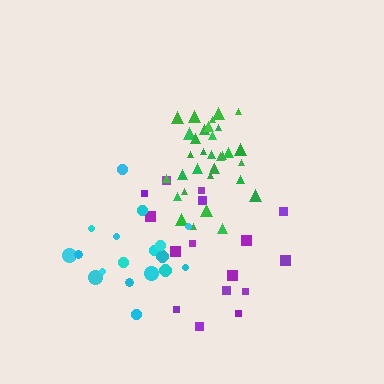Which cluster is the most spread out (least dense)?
Purple.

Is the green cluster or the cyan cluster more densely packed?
Green.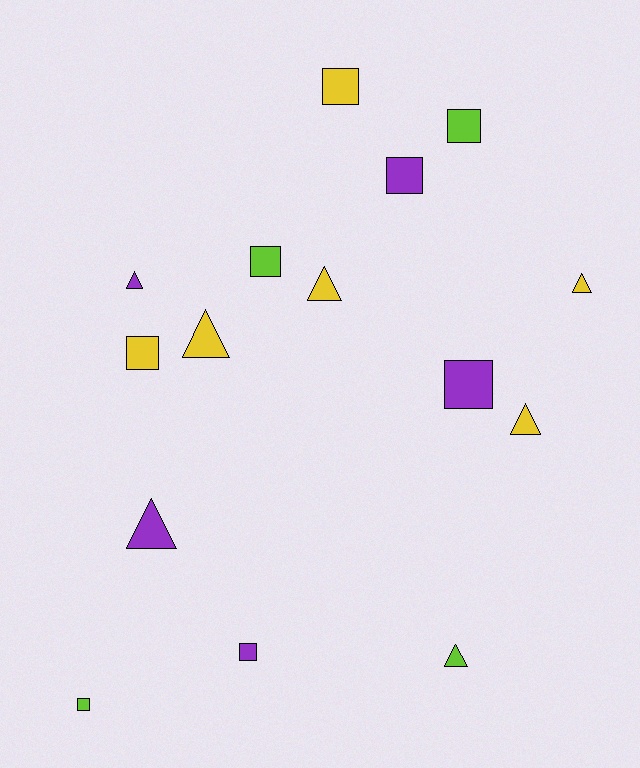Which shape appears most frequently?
Square, with 8 objects.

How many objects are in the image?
There are 15 objects.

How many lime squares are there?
There are 3 lime squares.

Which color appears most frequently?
Yellow, with 6 objects.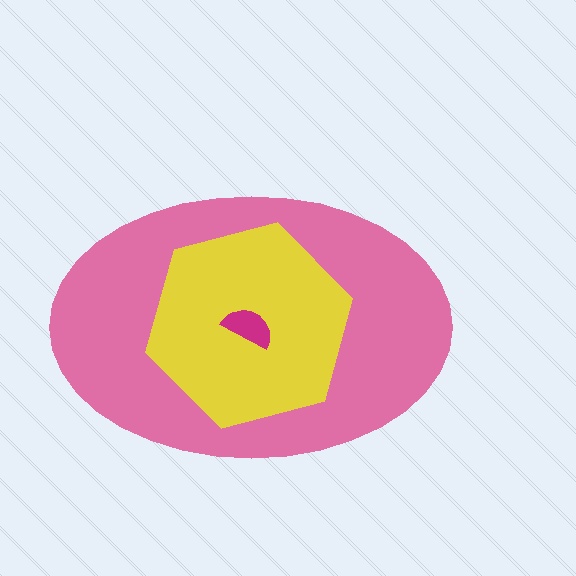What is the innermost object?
The magenta semicircle.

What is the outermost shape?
The pink ellipse.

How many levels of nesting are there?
3.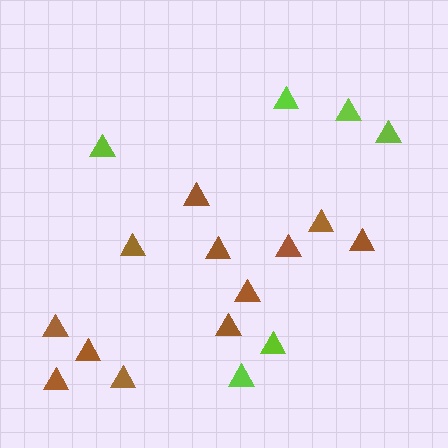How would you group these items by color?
There are 2 groups: one group of brown triangles (12) and one group of lime triangles (6).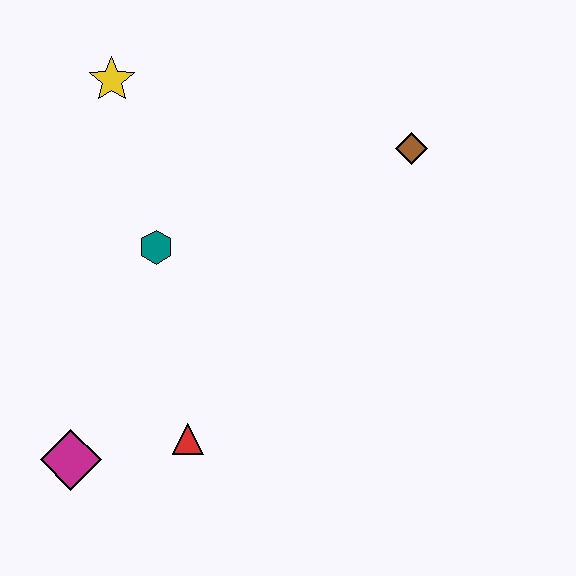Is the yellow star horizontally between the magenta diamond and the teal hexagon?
Yes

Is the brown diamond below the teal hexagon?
No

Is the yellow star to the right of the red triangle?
No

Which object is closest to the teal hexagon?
The yellow star is closest to the teal hexagon.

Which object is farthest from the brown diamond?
The magenta diamond is farthest from the brown diamond.